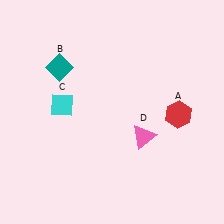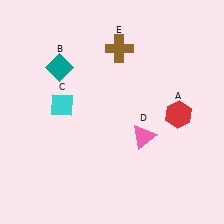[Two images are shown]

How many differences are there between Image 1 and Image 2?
There is 1 difference between the two images.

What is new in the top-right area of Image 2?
A brown cross (E) was added in the top-right area of Image 2.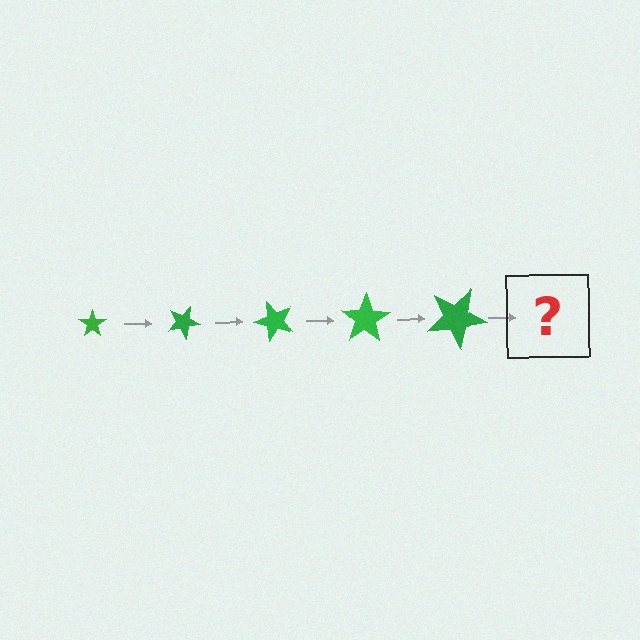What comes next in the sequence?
The next element should be a star, larger than the previous one and rotated 125 degrees from the start.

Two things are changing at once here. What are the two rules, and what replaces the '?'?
The two rules are that the star grows larger each step and it rotates 25 degrees each step. The '?' should be a star, larger than the previous one and rotated 125 degrees from the start.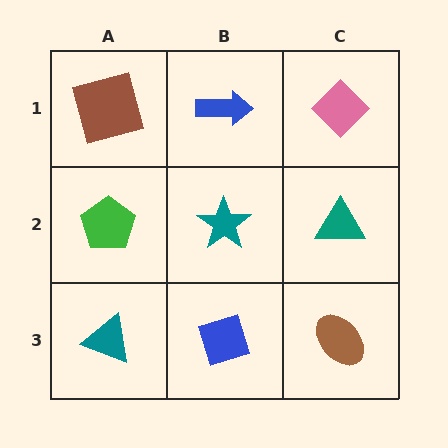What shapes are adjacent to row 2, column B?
A blue arrow (row 1, column B), a blue diamond (row 3, column B), a green pentagon (row 2, column A), a teal triangle (row 2, column C).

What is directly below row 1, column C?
A teal triangle.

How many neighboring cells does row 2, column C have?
3.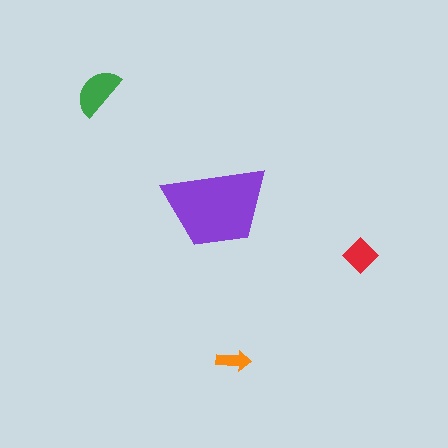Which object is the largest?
The purple trapezoid.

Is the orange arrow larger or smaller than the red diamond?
Smaller.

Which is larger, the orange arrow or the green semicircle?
The green semicircle.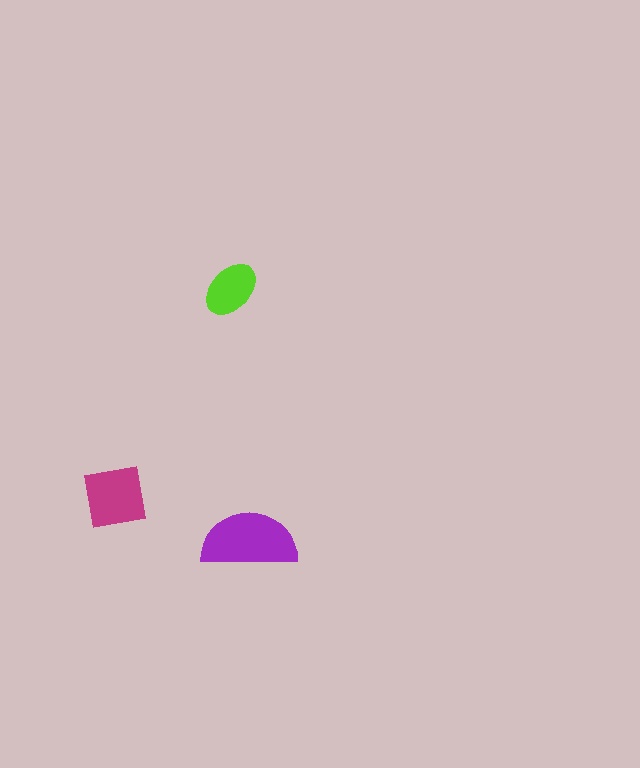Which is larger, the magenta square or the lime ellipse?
The magenta square.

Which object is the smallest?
The lime ellipse.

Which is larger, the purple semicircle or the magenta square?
The purple semicircle.